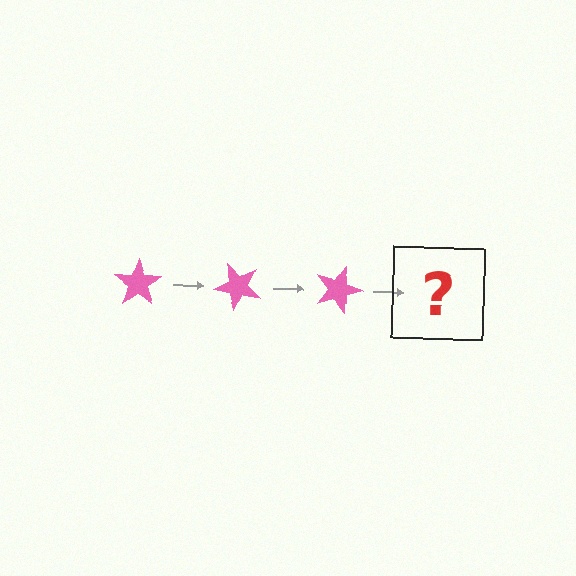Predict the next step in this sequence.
The next step is a pink star rotated 135 degrees.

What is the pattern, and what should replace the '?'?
The pattern is that the star rotates 45 degrees each step. The '?' should be a pink star rotated 135 degrees.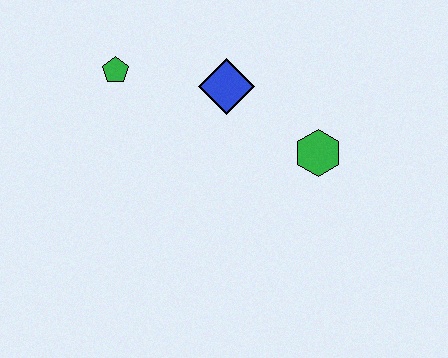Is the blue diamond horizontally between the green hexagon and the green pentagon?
Yes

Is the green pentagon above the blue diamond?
Yes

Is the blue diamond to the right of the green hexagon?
No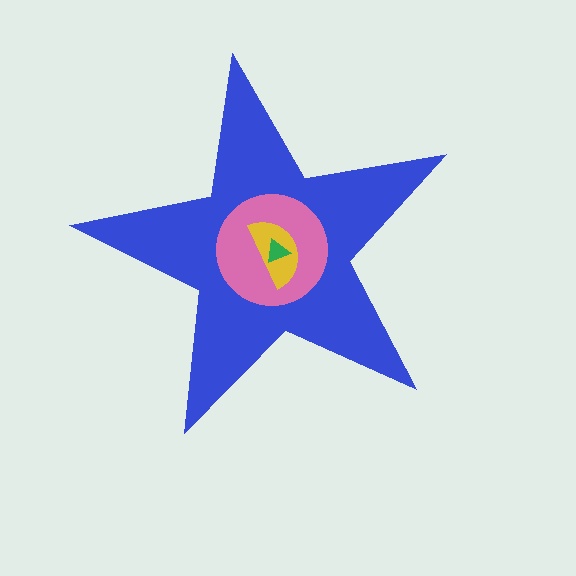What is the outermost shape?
The blue star.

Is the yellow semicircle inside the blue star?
Yes.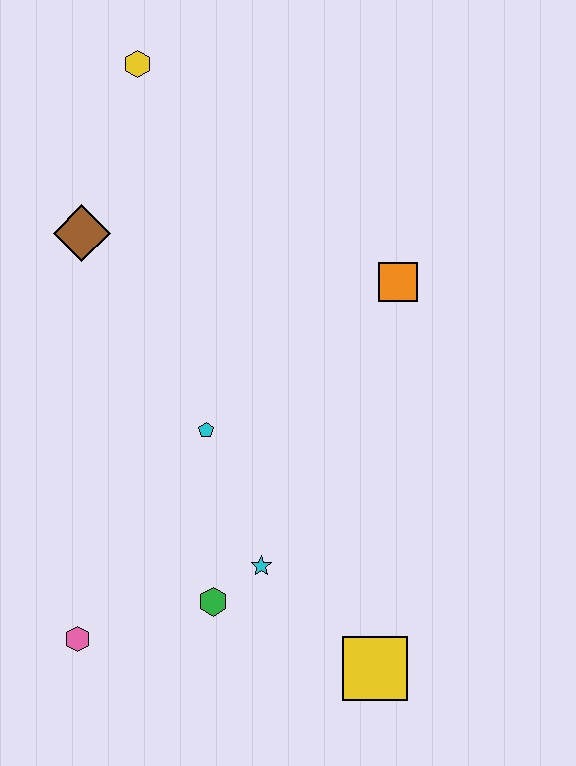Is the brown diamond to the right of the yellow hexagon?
No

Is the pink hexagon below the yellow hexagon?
Yes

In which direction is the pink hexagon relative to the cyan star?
The pink hexagon is to the left of the cyan star.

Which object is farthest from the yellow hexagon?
The yellow square is farthest from the yellow hexagon.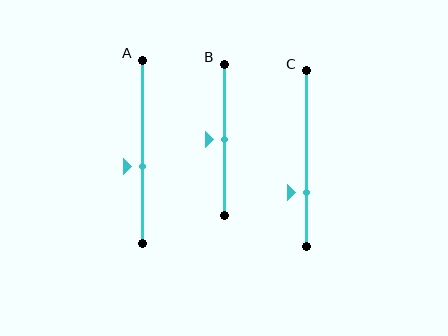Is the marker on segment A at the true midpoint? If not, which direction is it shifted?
No, the marker on segment A is shifted downward by about 8% of the segment length.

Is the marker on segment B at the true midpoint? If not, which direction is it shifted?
Yes, the marker on segment B is at the true midpoint.